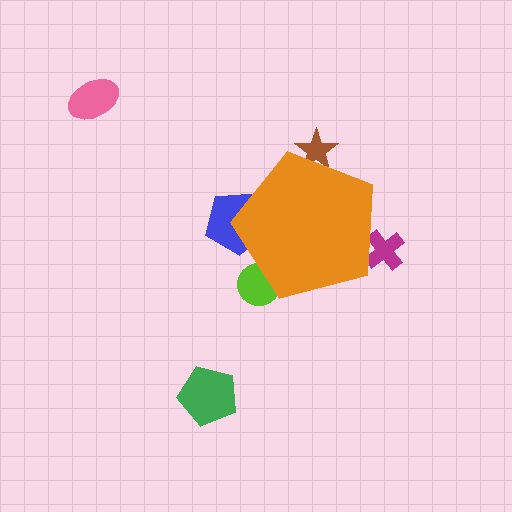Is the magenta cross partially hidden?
Yes, the magenta cross is partially hidden behind the orange pentagon.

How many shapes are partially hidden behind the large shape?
4 shapes are partially hidden.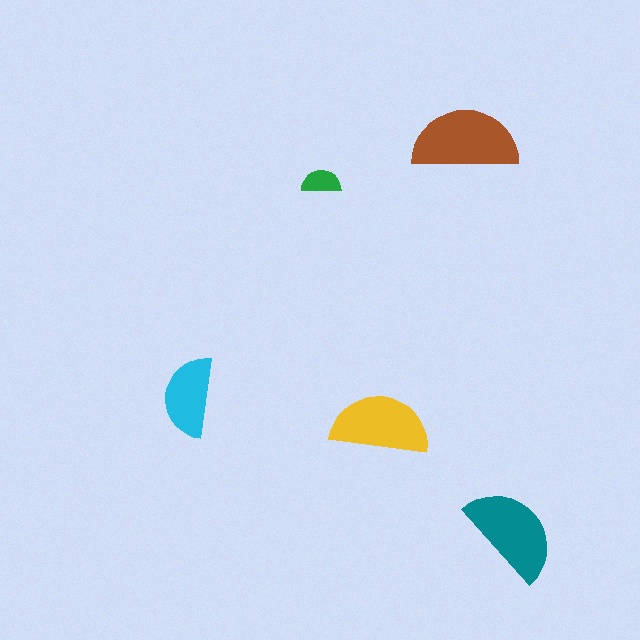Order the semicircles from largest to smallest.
the brown one, the teal one, the yellow one, the cyan one, the green one.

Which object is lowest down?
The teal semicircle is bottommost.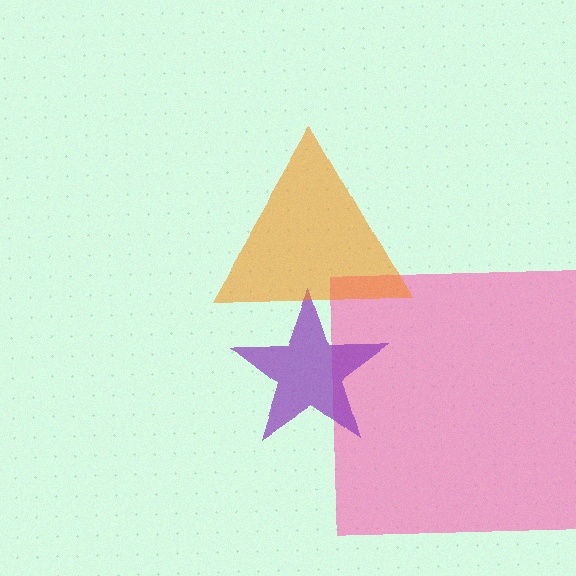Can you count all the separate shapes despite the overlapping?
Yes, there are 3 separate shapes.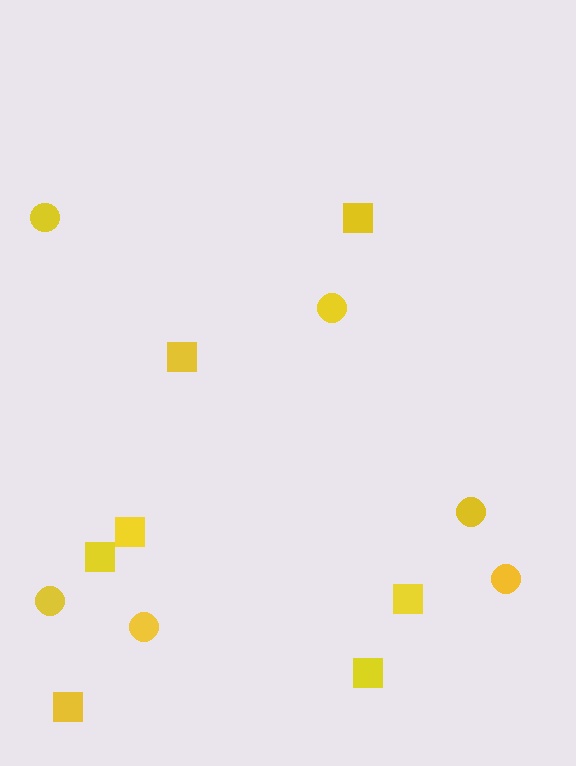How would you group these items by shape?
There are 2 groups: one group of circles (6) and one group of squares (7).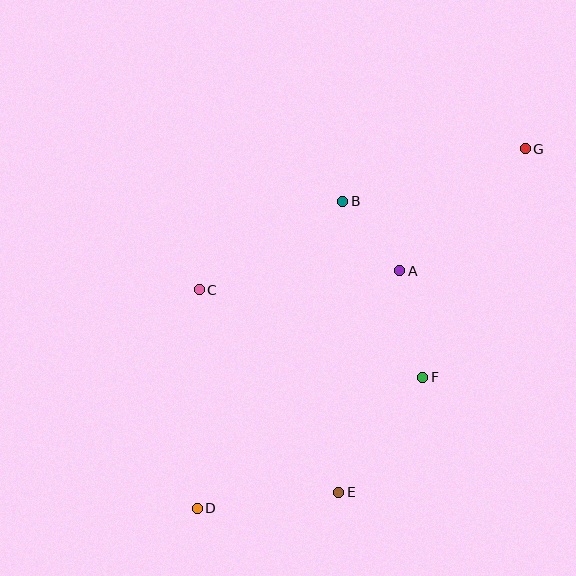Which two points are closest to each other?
Points A and B are closest to each other.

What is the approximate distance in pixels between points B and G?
The distance between B and G is approximately 189 pixels.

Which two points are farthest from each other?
Points D and G are farthest from each other.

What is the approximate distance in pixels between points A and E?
The distance between A and E is approximately 230 pixels.